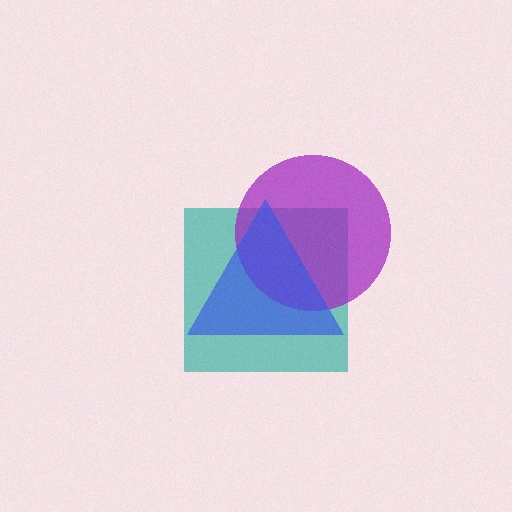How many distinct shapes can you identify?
There are 3 distinct shapes: a teal square, a purple circle, a blue triangle.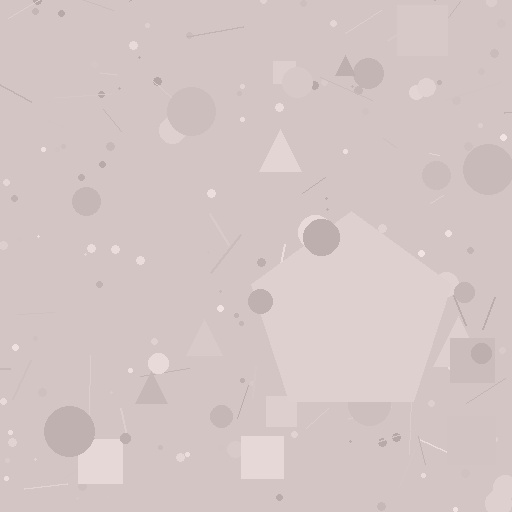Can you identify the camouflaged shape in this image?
The camouflaged shape is a pentagon.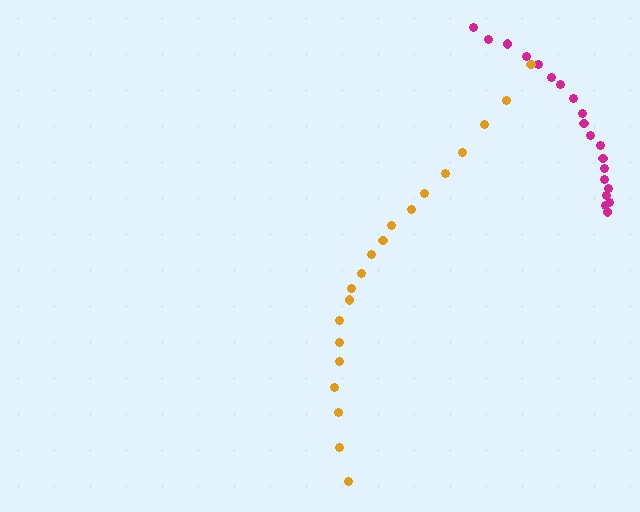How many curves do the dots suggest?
There are 2 distinct paths.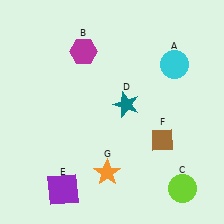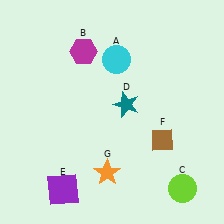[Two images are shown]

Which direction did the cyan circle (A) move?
The cyan circle (A) moved left.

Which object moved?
The cyan circle (A) moved left.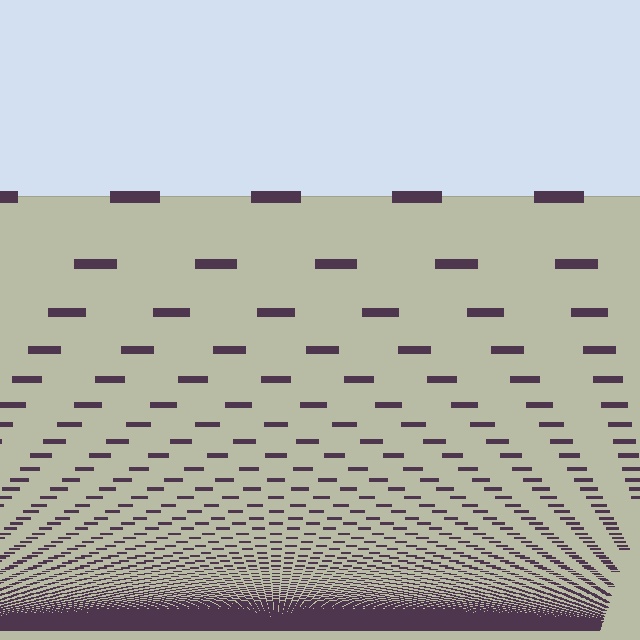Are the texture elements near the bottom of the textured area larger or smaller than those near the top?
Smaller. The gradient is inverted — elements near the bottom are smaller and denser.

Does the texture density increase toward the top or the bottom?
Density increases toward the bottom.